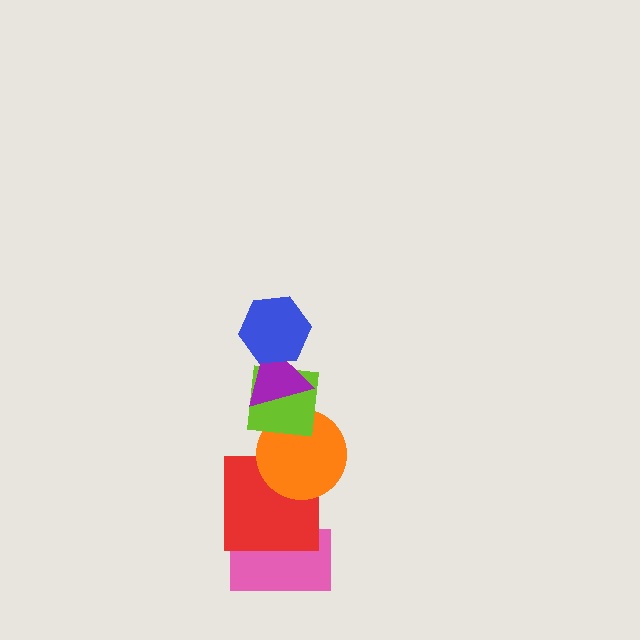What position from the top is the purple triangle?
The purple triangle is 2nd from the top.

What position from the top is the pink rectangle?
The pink rectangle is 6th from the top.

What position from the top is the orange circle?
The orange circle is 4th from the top.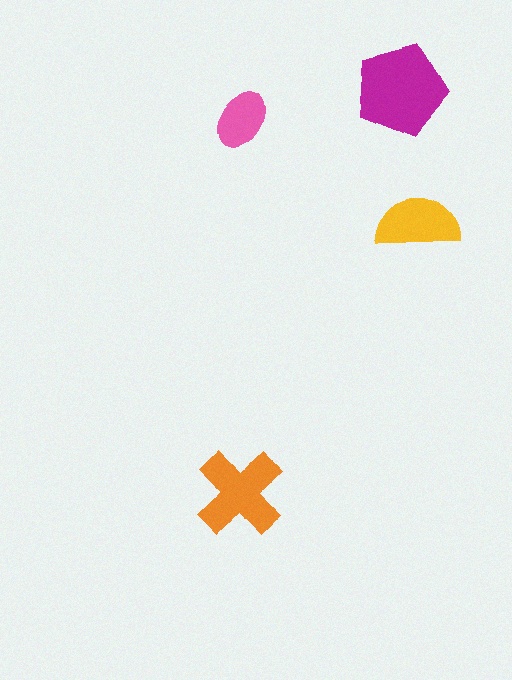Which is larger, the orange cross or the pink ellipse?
The orange cross.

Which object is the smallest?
The pink ellipse.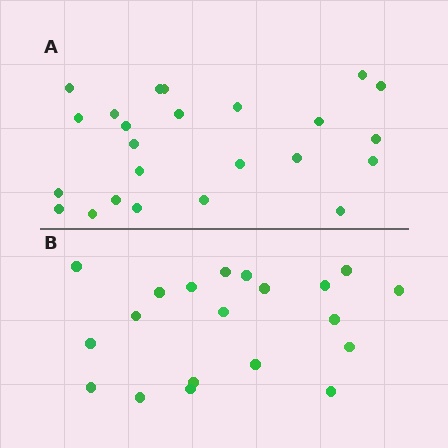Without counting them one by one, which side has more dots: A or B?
Region A (the top region) has more dots.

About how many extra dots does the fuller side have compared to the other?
Region A has about 4 more dots than region B.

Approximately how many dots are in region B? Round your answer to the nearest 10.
About 20 dots.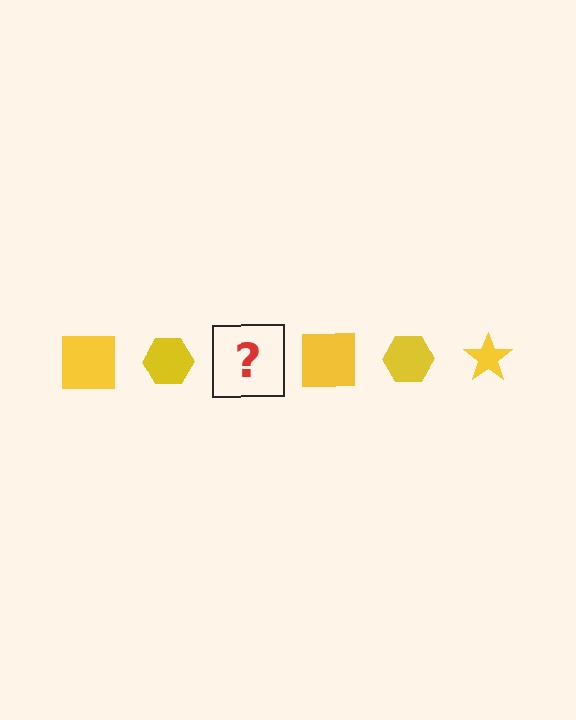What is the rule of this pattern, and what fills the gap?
The rule is that the pattern cycles through square, hexagon, star shapes in yellow. The gap should be filled with a yellow star.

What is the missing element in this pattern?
The missing element is a yellow star.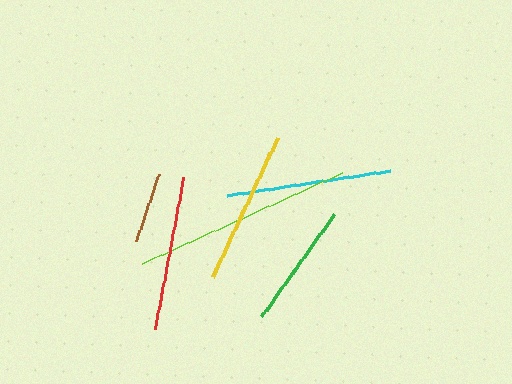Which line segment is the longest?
The lime line is the longest at approximately 219 pixels.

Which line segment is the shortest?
The brown line is the shortest at approximately 70 pixels.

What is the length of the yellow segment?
The yellow segment is approximately 154 pixels long.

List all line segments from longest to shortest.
From longest to shortest: lime, cyan, yellow, red, green, brown.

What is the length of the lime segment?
The lime segment is approximately 219 pixels long.